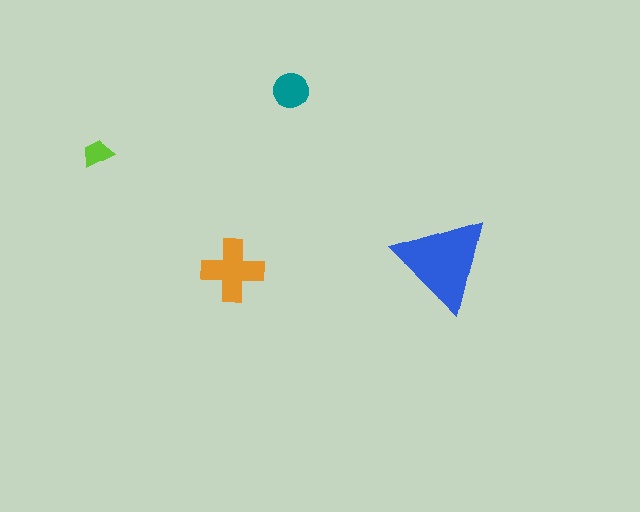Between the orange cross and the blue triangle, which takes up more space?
The blue triangle.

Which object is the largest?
The blue triangle.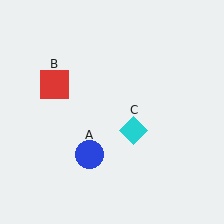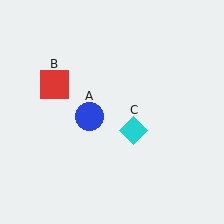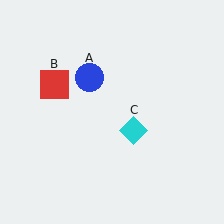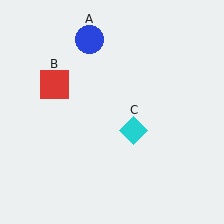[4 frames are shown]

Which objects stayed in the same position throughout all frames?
Red square (object B) and cyan diamond (object C) remained stationary.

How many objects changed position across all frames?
1 object changed position: blue circle (object A).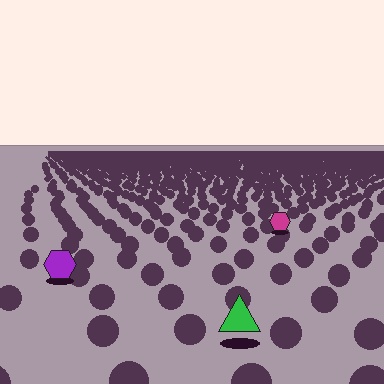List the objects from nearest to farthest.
From nearest to farthest: the green triangle, the purple hexagon, the magenta hexagon.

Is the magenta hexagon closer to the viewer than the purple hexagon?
No. The purple hexagon is closer — you can tell from the texture gradient: the ground texture is coarser near it.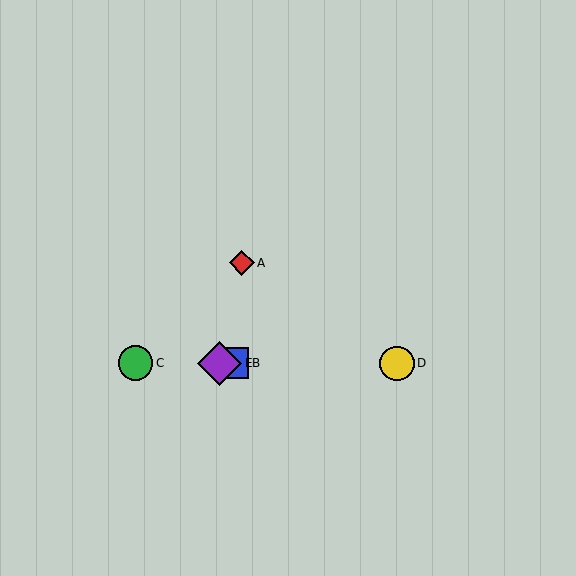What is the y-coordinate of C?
Object C is at y≈363.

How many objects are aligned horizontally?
4 objects (B, C, D, E) are aligned horizontally.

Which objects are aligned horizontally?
Objects B, C, D, E are aligned horizontally.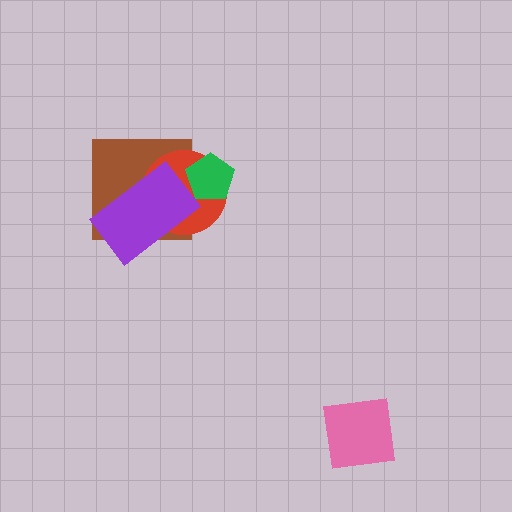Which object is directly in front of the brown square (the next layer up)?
The red circle is directly in front of the brown square.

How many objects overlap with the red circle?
3 objects overlap with the red circle.